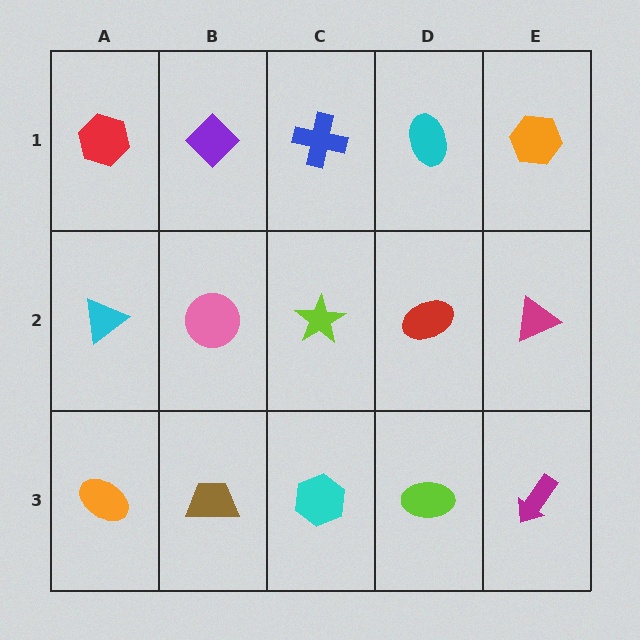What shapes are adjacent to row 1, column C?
A lime star (row 2, column C), a purple diamond (row 1, column B), a cyan ellipse (row 1, column D).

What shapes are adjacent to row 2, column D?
A cyan ellipse (row 1, column D), a lime ellipse (row 3, column D), a lime star (row 2, column C), a magenta triangle (row 2, column E).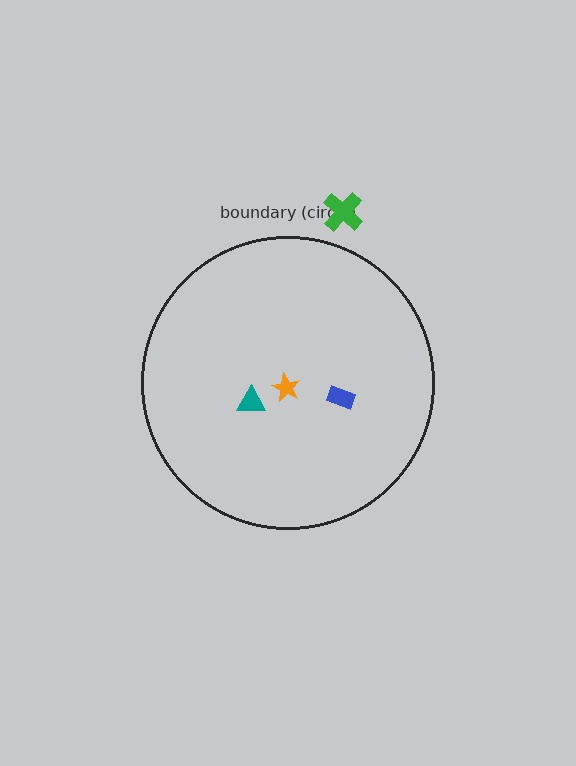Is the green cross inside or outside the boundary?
Outside.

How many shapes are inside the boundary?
3 inside, 1 outside.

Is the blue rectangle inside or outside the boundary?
Inside.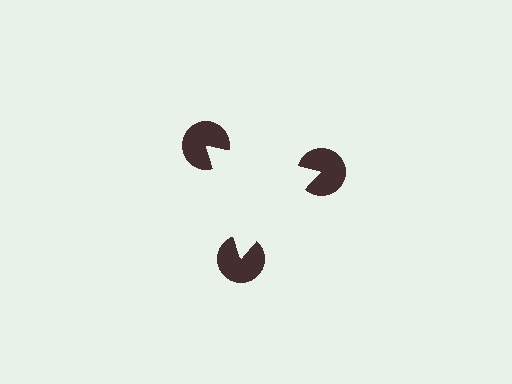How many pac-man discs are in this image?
There are 3 — one at each vertex of the illusory triangle.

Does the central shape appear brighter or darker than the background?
It typically appears slightly brighter than the background, even though no actual brightness change is drawn.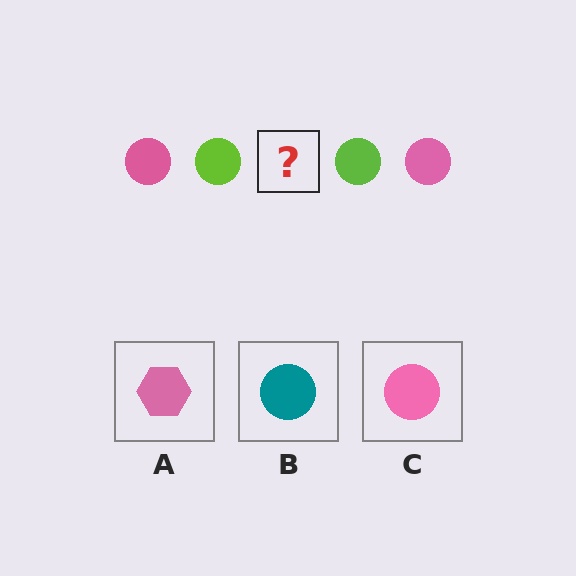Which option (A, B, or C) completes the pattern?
C.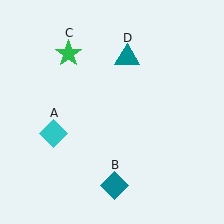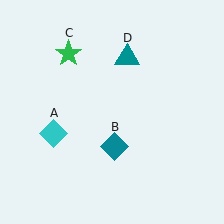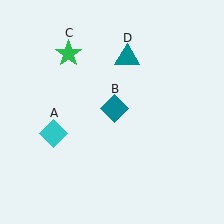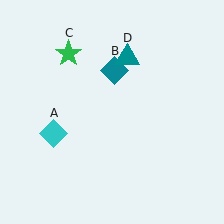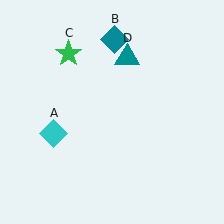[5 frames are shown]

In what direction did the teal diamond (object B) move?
The teal diamond (object B) moved up.